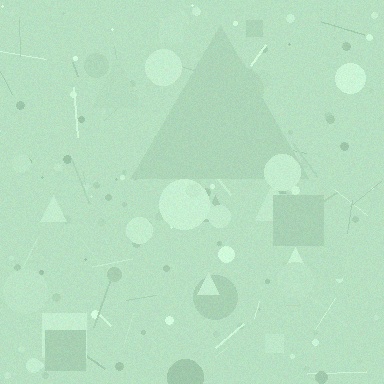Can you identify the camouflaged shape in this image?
The camouflaged shape is a triangle.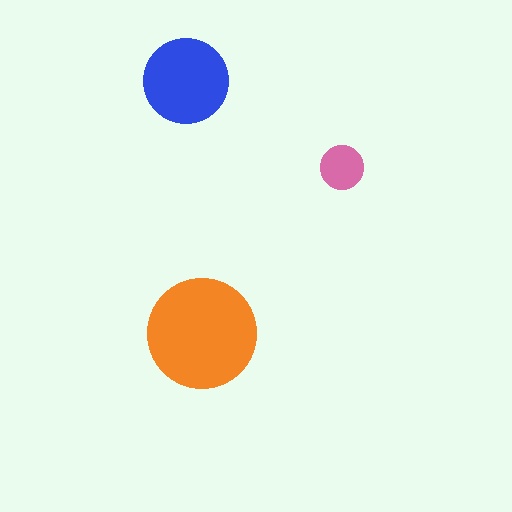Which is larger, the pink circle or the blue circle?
The blue one.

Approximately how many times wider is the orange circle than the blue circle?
About 1.5 times wider.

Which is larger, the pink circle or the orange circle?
The orange one.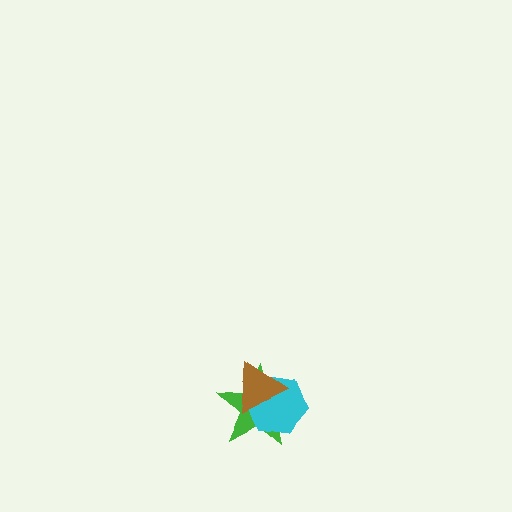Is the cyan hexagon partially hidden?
Yes, it is partially covered by another shape.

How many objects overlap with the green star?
2 objects overlap with the green star.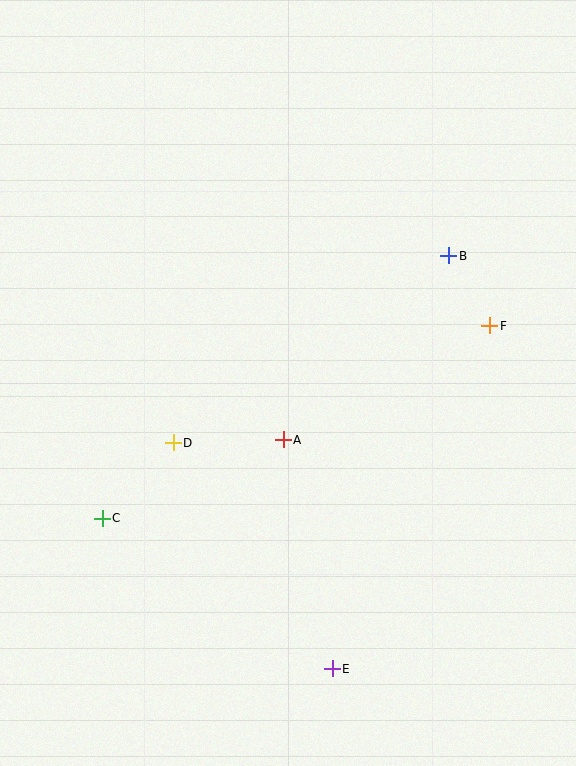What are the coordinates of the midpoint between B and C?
The midpoint between B and C is at (275, 387).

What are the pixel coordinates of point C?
Point C is at (102, 518).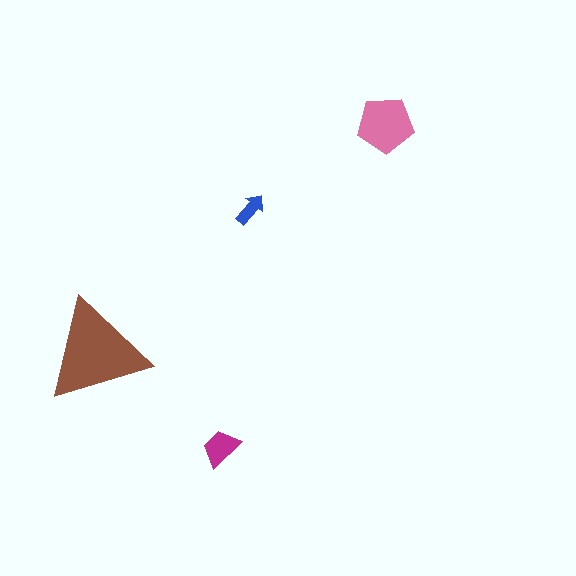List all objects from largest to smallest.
The brown triangle, the pink pentagon, the magenta trapezoid, the blue arrow.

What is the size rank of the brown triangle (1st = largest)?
1st.